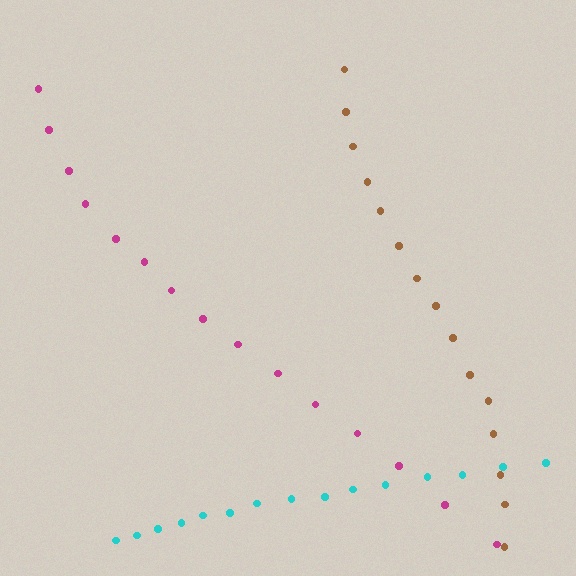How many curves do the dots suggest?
There are 3 distinct paths.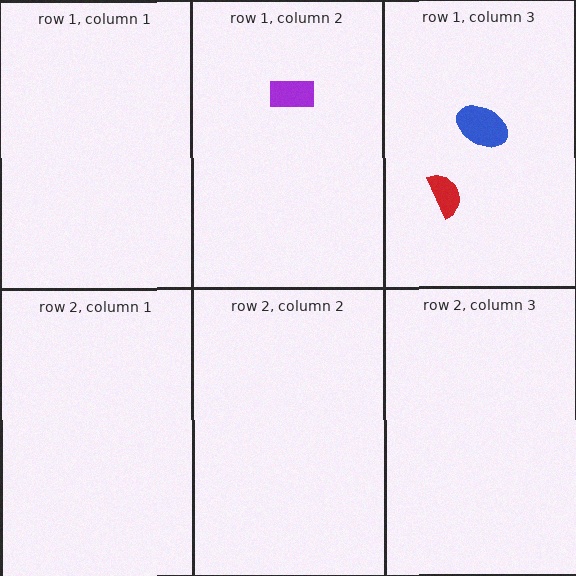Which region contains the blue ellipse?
The row 1, column 3 region.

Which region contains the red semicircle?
The row 1, column 3 region.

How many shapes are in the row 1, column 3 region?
2.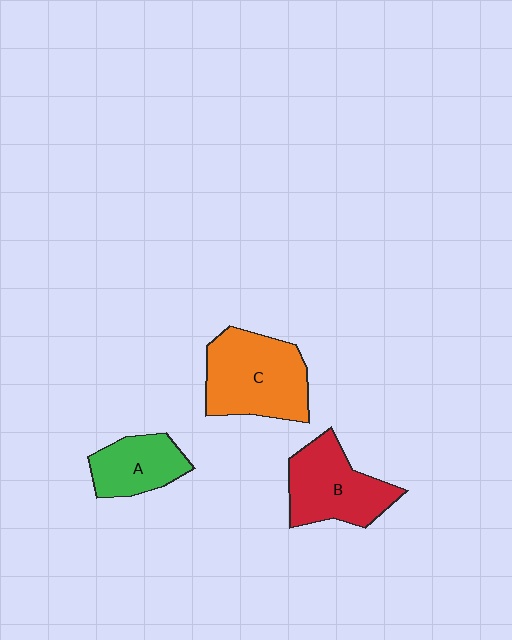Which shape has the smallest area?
Shape A (green).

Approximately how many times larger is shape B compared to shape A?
Approximately 1.4 times.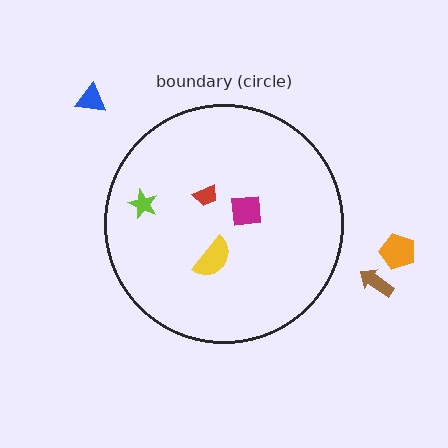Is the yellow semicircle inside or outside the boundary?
Inside.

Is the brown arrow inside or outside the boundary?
Outside.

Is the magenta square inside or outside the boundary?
Inside.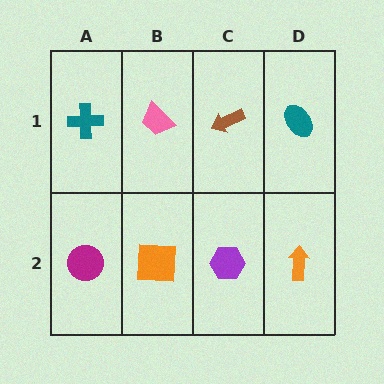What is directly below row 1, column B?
An orange square.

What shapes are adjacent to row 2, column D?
A teal ellipse (row 1, column D), a purple hexagon (row 2, column C).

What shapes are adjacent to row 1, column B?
An orange square (row 2, column B), a teal cross (row 1, column A), a brown arrow (row 1, column C).